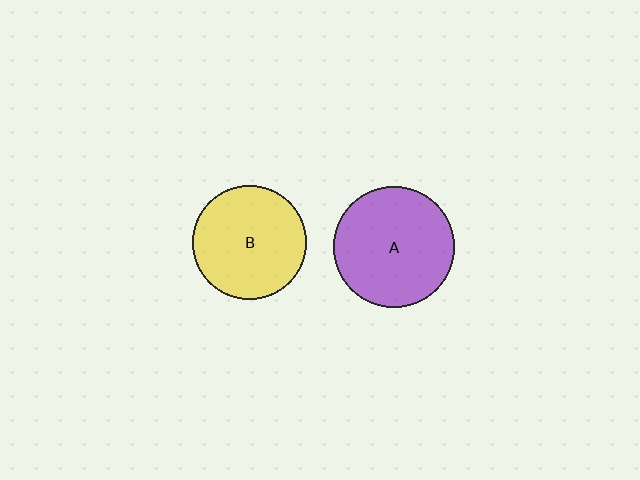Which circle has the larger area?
Circle A (purple).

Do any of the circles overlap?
No, none of the circles overlap.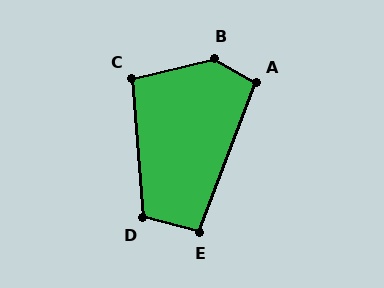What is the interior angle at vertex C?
Approximately 99 degrees (obtuse).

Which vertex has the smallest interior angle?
E, at approximately 96 degrees.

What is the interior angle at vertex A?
Approximately 100 degrees (obtuse).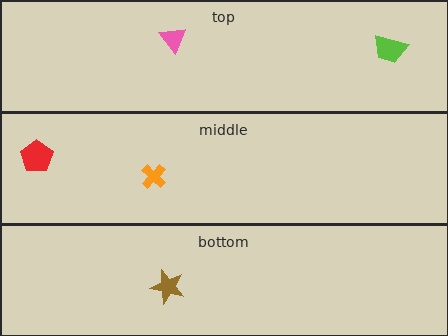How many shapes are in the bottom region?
1.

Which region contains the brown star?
The bottom region.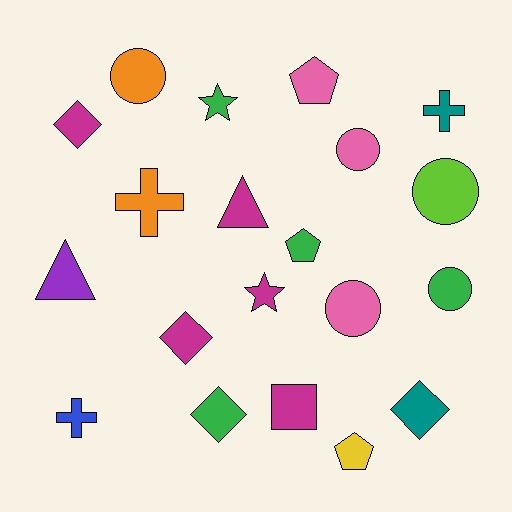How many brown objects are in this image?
There are no brown objects.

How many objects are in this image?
There are 20 objects.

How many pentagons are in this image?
There are 3 pentagons.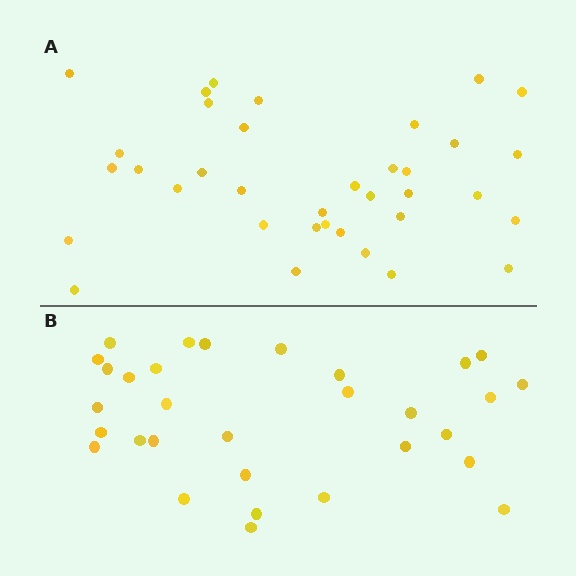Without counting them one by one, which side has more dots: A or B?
Region A (the top region) has more dots.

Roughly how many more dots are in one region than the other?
Region A has about 5 more dots than region B.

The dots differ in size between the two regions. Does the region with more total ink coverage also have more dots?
No. Region B has more total ink coverage because its dots are larger, but region A actually contains more individual dots. Total area can be misleading — the number of items is what matters here.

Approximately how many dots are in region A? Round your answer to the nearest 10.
About 40 dots. (The exact count is 36, which rounds to 40.)